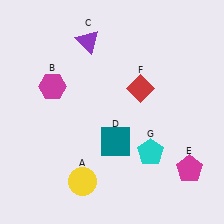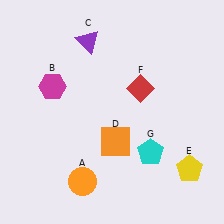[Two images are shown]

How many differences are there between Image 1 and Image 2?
There are 3 differences between the two images.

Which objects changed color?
A changed from yellow to orange. D changed from teal to orange. E changed from magenta to yellow.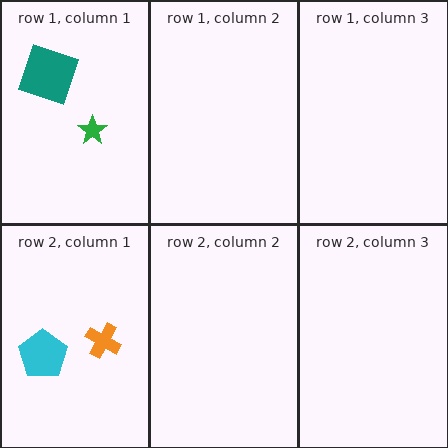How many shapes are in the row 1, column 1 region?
2.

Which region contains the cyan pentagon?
The row 2, column 1 region.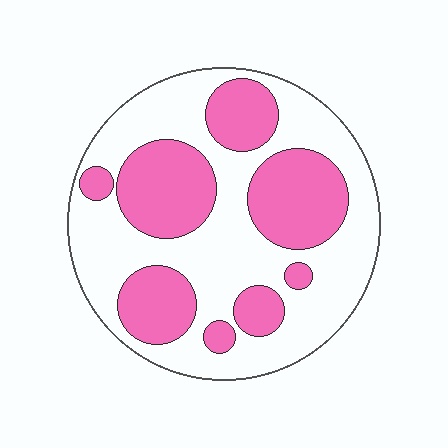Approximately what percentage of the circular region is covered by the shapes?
Approximately 40%.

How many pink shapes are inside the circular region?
8.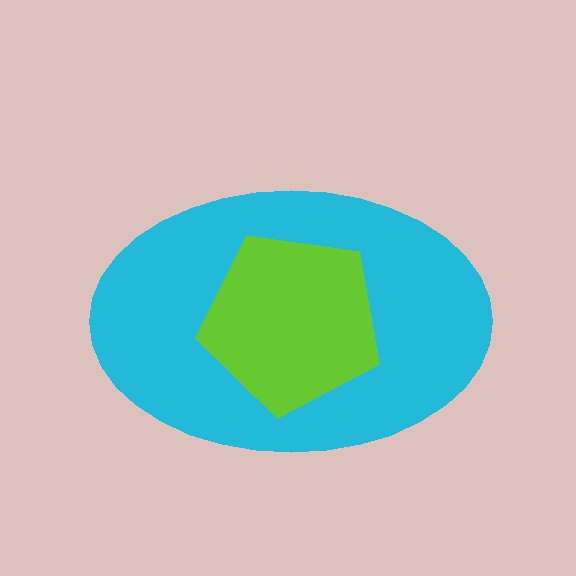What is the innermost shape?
The lime pentagon.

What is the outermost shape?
The cyan ellipse.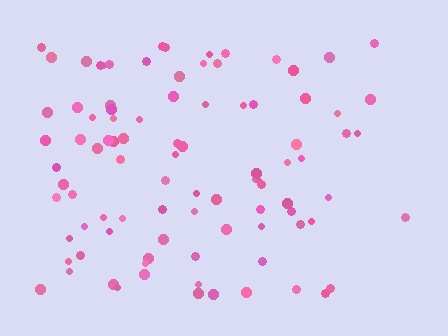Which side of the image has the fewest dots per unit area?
The right.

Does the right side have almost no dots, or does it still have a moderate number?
Still a moderate number, just noticeably fewer than the left.